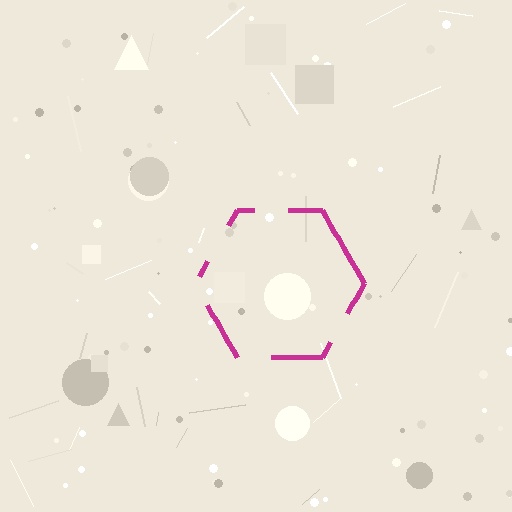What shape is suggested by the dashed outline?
The dashed outline suggests a hexagon.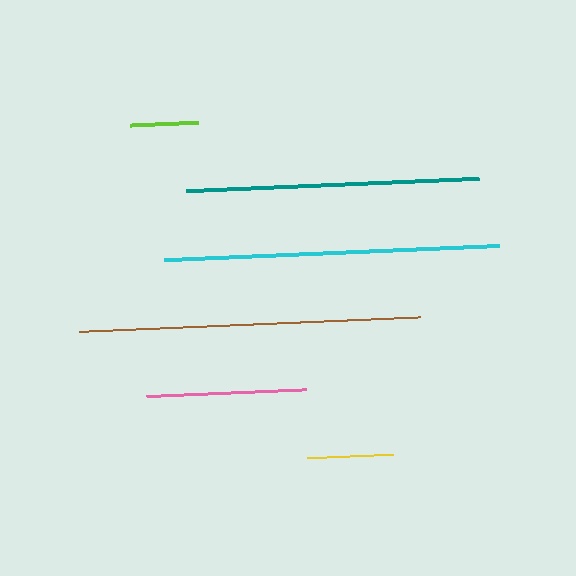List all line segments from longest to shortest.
From longest to shortest: brown, cyan, teal, pink, yellow, lime.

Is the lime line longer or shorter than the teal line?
The teal line is longer than the lime line.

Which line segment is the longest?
The brown line is the longest at approximately 341 pixels.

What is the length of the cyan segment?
The cyan segment is approximately 336 pixels long.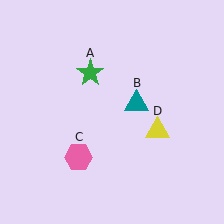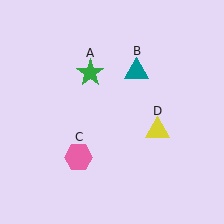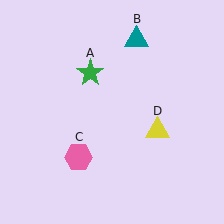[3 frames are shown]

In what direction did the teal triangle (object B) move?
The teal triangle (object B) moved up.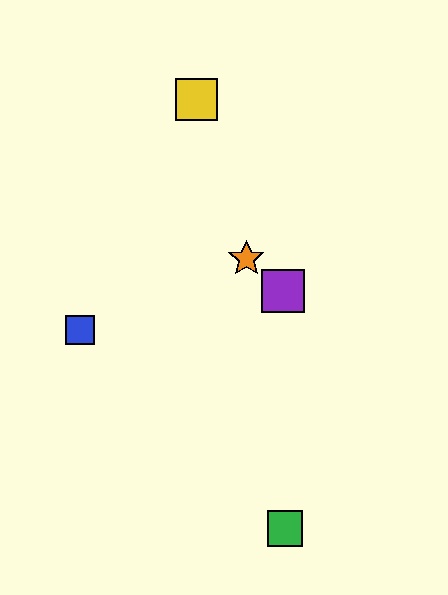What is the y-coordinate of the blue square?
The blue square is at y≈330.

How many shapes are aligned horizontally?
2 shapes (the red square, the purple square) are aligned horizontally.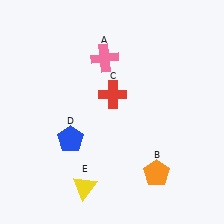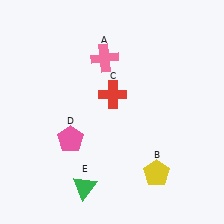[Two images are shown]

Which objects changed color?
B changed from orange to yellow. D changed from blue to pink. E changed from yellow to green.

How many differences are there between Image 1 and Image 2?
There are 3 differences between the two images.